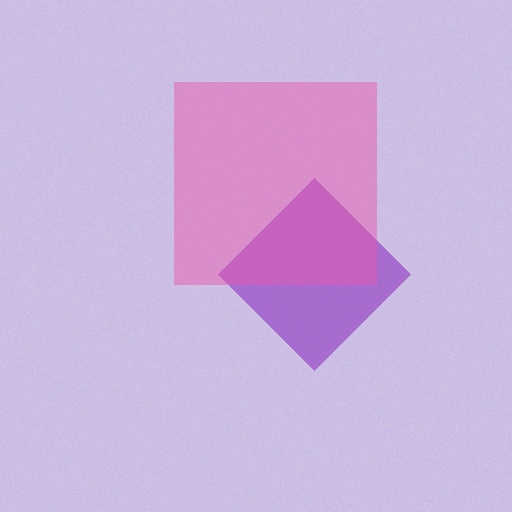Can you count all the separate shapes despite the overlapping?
Yes, there are 2 separate shapes.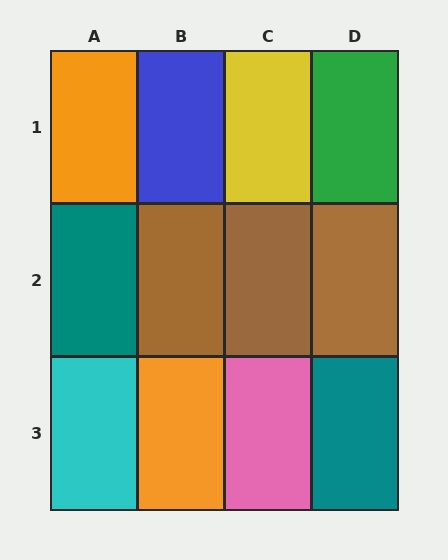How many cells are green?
1 cell is green.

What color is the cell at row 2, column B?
Brown.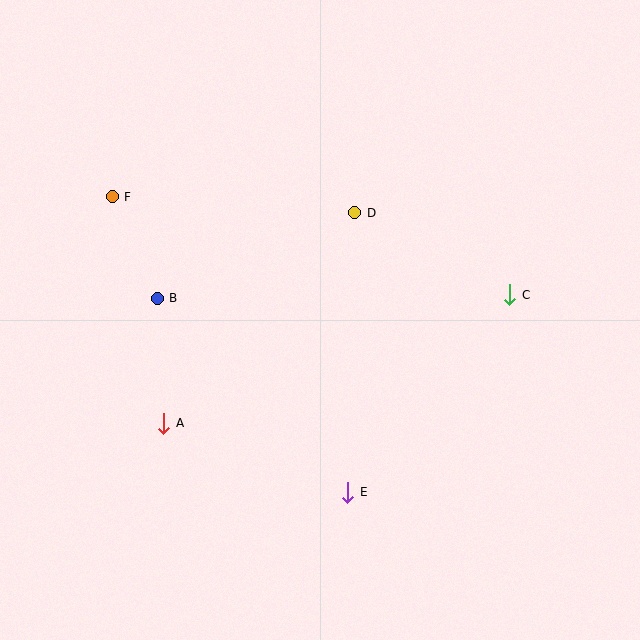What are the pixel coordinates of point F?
Point F is at (112, 197).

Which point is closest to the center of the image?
Point D at (355, 213) is closest to the center.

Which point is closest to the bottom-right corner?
Point E is closest to the bottom-right corner.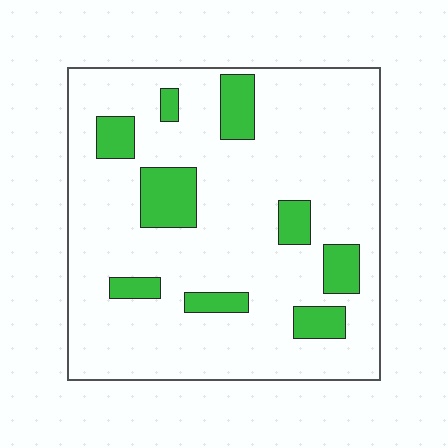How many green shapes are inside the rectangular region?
9.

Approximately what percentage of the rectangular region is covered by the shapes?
Approximately 15%.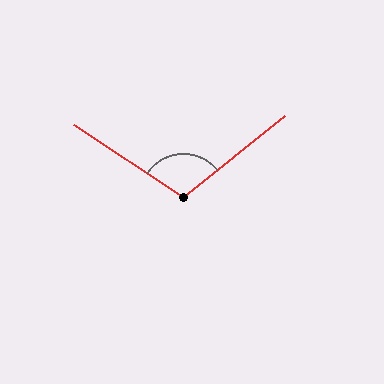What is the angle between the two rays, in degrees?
Approximately 107 degrees.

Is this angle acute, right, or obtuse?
It is obtuse.